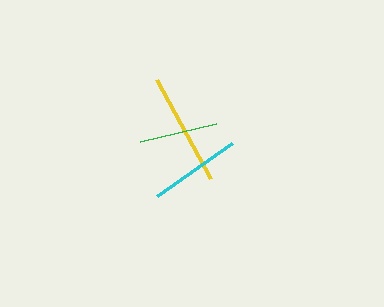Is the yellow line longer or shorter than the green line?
The yellow line is longer than the green line.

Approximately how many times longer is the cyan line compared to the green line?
The cyan line is approximately 1.2 times the length of the green line.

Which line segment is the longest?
The yellow line is the longest at approximately 112 pixels.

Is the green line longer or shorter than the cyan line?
The cyan line is longer than the green line.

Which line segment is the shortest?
The green line is the shortest at approximately 78 pixels.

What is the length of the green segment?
The green segment is approximately 78 pixels long.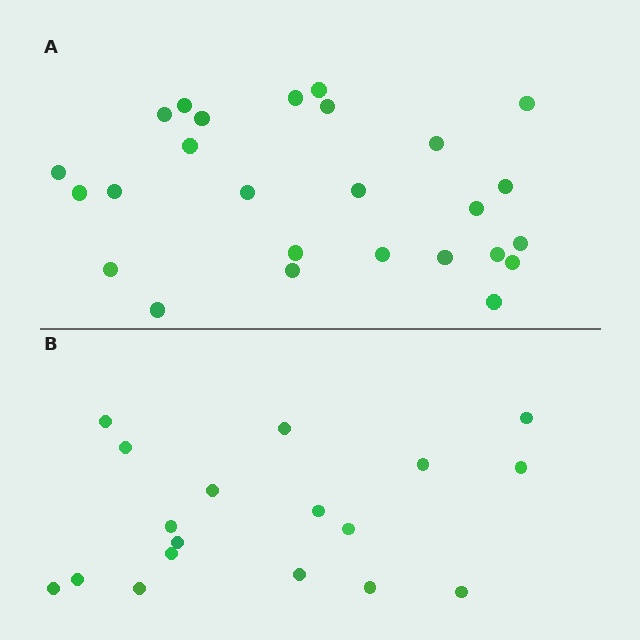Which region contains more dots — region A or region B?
Region A (the top region) has more dots.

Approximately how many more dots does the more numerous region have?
Region A has roughly 8 or so more dots than region B.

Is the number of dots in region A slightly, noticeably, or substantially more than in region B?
Region A has noticeably more, but not dramatically so. The ratio is roughly 1.4 to 1.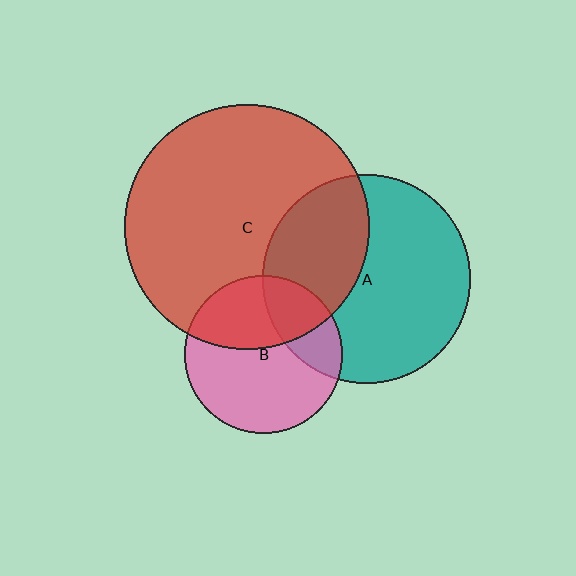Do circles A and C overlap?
Yes.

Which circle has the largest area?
Circle C (red).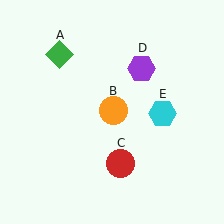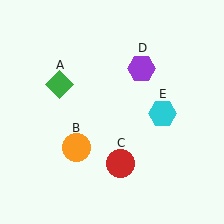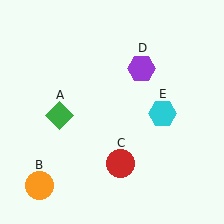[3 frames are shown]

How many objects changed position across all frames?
2 objects changed position: green diamond (object A), orange circle (object B).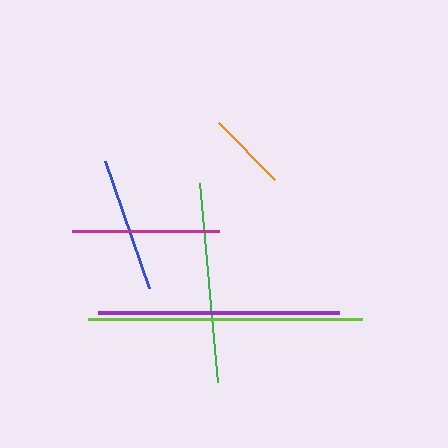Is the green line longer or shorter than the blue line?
The green line is longer than the blue line.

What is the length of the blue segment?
The blue segment is approximately 134 pixels long.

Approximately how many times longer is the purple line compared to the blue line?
The purple line is approximately 1.8 times the length of the blue line.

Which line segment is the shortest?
The orange line is the shortest at approximately 80 pixels.